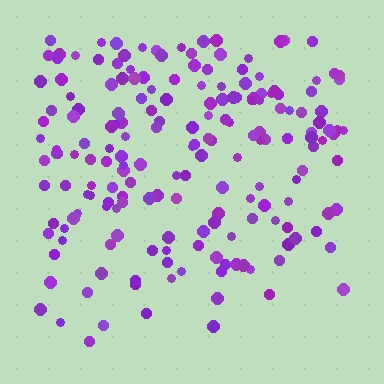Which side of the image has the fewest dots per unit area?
The bottom.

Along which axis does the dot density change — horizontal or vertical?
Vertical.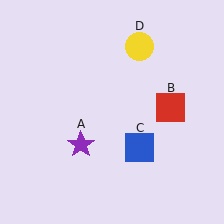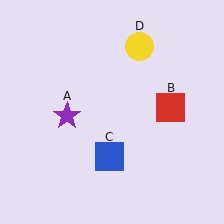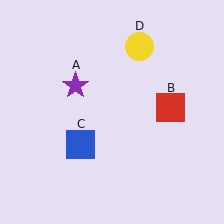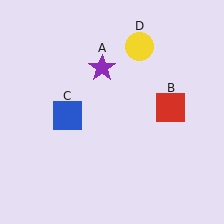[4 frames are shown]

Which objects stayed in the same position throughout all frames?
Red square (object B) and yellow circle (object D) remained stationary.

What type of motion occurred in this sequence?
The purple star (object A), blue square (object C) rotated clockwise around the center of the scene.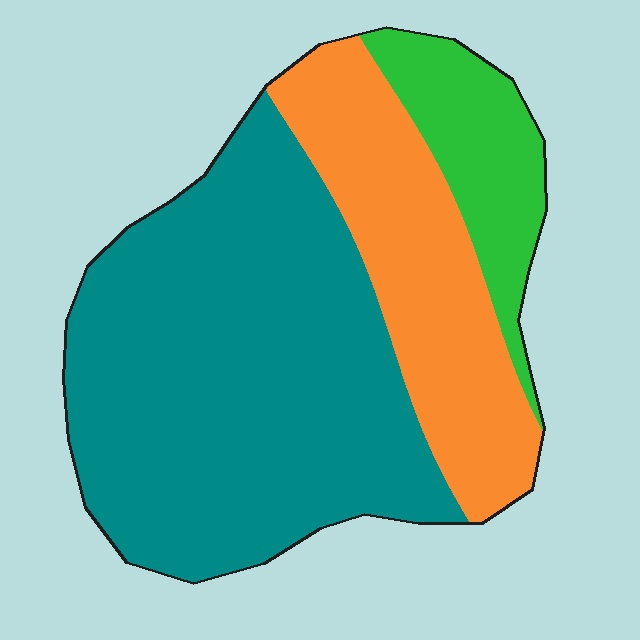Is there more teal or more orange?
Teal.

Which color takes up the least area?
Green, at roughly 15%.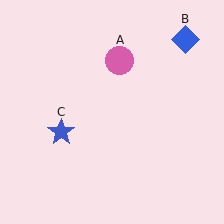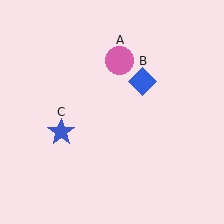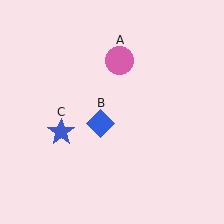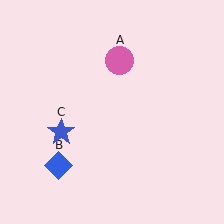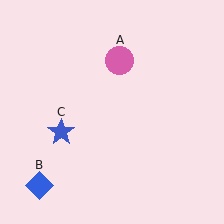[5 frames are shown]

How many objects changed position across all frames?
1 object changed position: blue diamond (object B).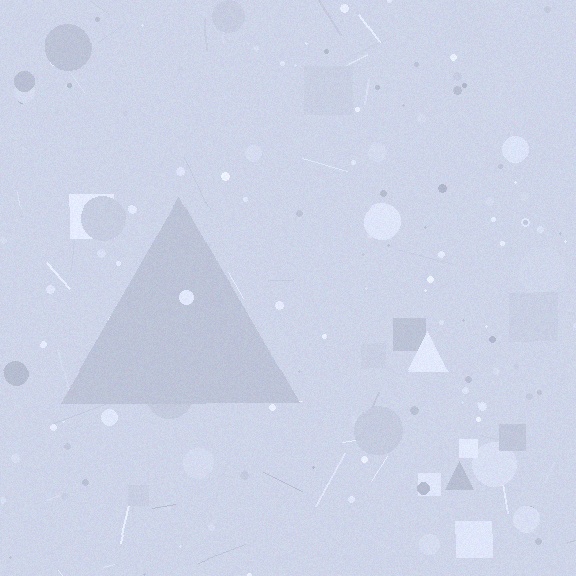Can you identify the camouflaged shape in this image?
The camouflaged shape is a triangle.